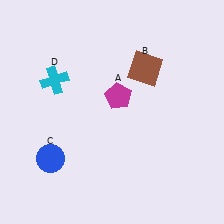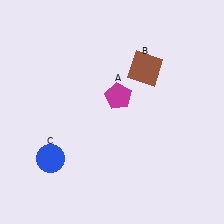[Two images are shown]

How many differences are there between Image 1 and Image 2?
There is 1 difference between the two images.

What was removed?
The cyan cross (D) was removed in Image 2.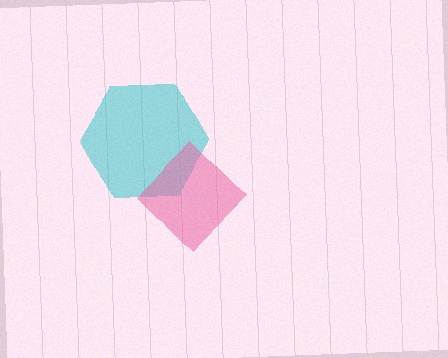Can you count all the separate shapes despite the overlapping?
Yes, there are 2 separate shapes.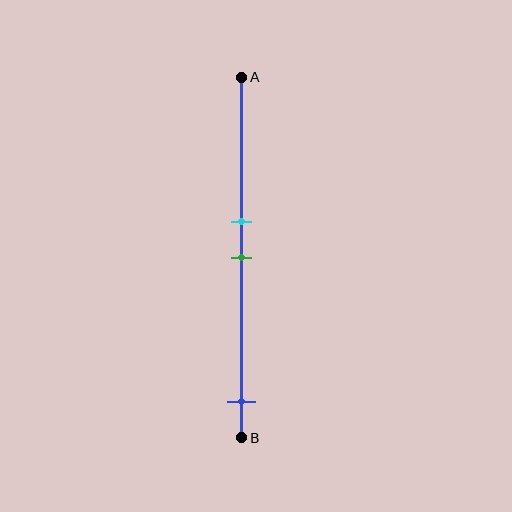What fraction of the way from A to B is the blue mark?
The blue mark is approximately 90% (0.9) of the way from A to B.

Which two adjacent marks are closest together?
The cyan and green marks are the closest adjacent pair.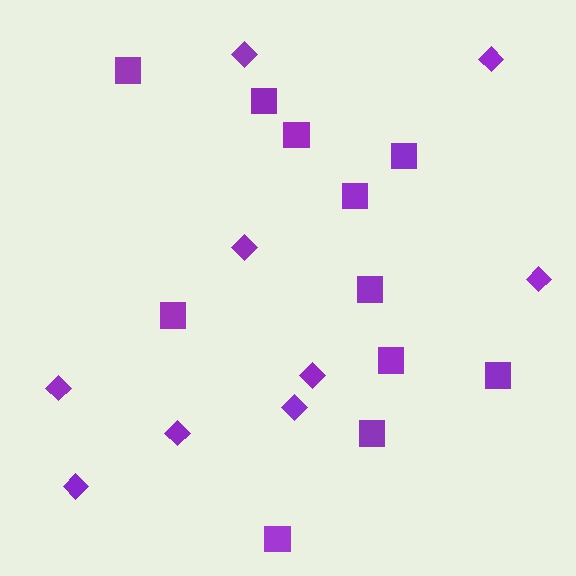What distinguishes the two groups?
There are 2 groups: one group of squares (11) and one group of diamonds (9).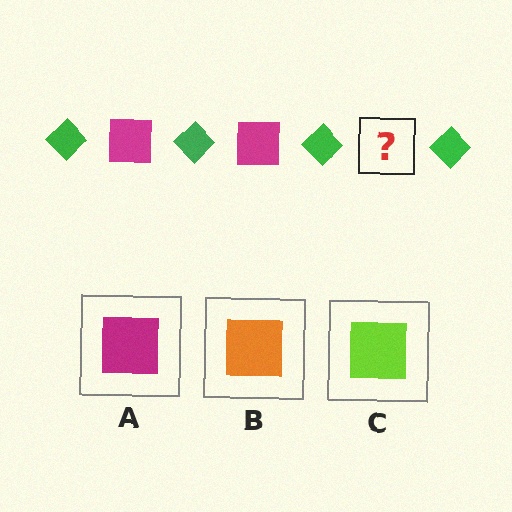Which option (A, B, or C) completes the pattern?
A.